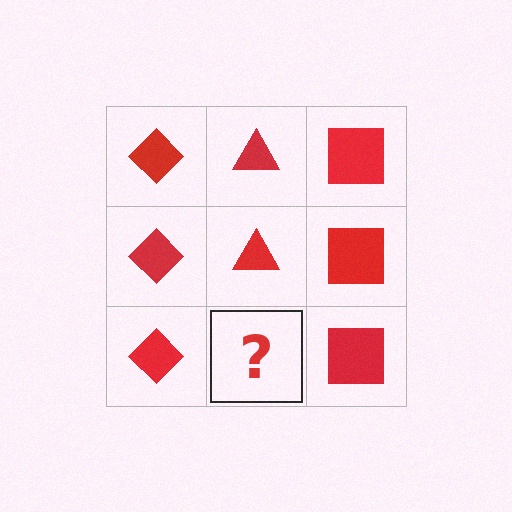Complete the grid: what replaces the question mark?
The question mark should be replaced with a red triangle.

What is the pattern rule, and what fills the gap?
The rule is that each column has a consistent shape. The gap should be filled with a red triangle.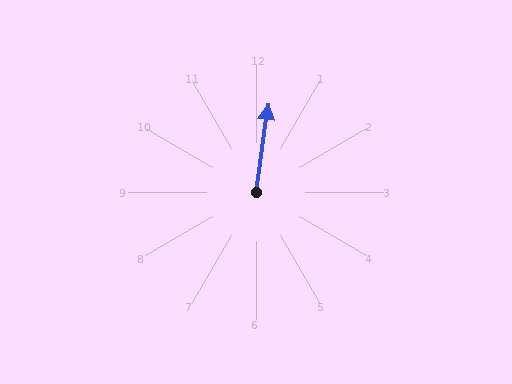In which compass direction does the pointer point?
North.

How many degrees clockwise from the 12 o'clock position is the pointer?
Approximately 8 degrees.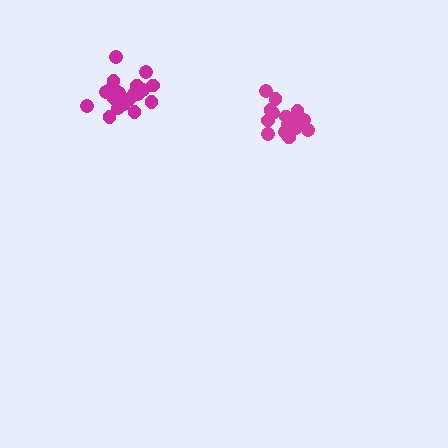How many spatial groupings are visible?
There are 2 spatial groupings.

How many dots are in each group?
Group 1: 21 dots, Group 2: 16 dots (37 total).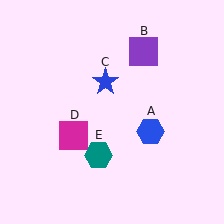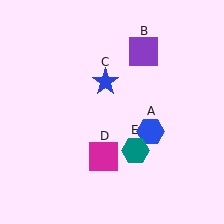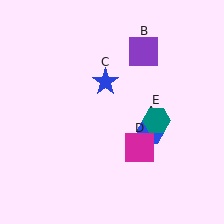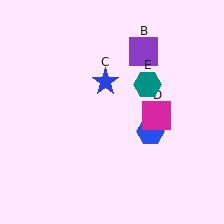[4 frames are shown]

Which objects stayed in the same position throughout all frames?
Blue hexagon (object A) and purple square (object B) and blue star (object C) remained stationary.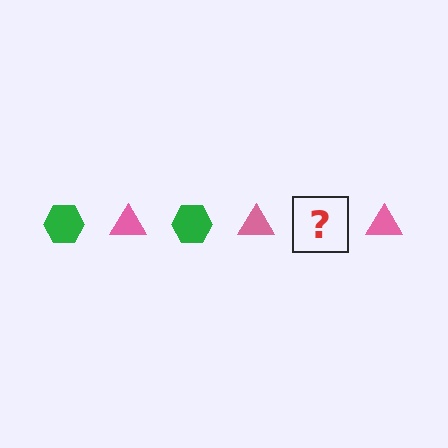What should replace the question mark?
The question mark should be replaced with a green hexagon.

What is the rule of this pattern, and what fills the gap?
The rule is that the pattern alternates between green hexagon and pink triangle. The gap should be filled with a green hexagon.